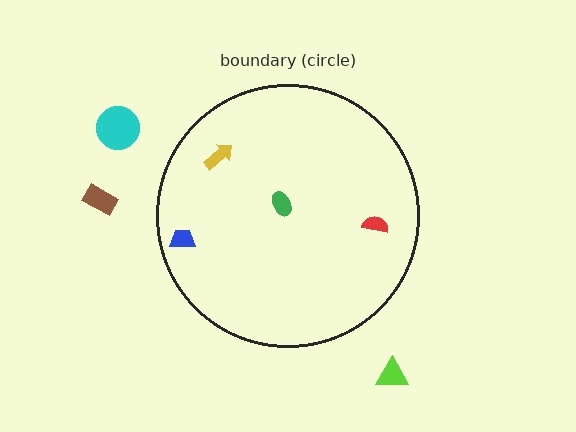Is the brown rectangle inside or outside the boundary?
Outside.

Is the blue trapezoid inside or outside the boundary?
Inside.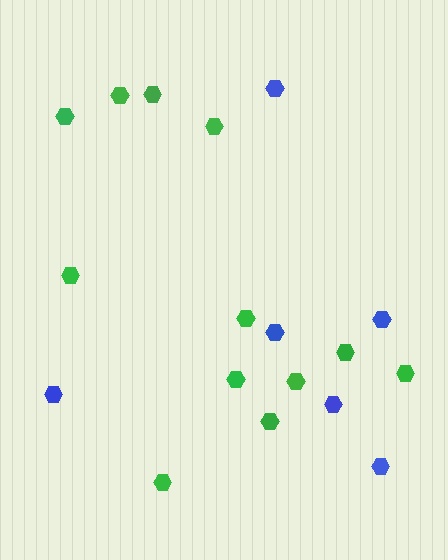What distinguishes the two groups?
There are 2 groups: one group of blue hexagons (6) and one group of green hexagons (12).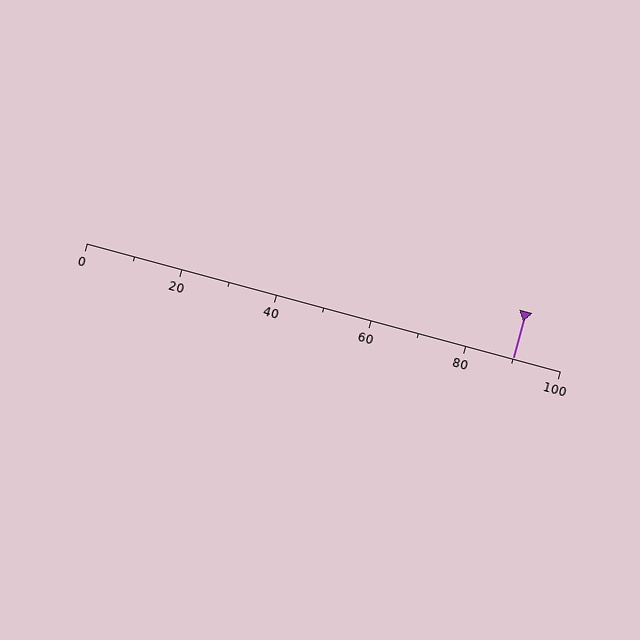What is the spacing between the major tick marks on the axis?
The major ticks are spaced 20 apart.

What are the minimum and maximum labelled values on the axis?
The axis runs from 0 to 100.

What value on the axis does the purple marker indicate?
The marker indicates approximately 90.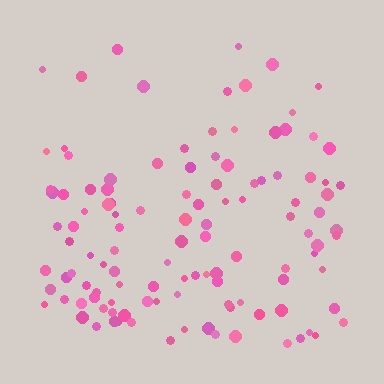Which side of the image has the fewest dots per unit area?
The top.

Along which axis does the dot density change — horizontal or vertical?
Vertical.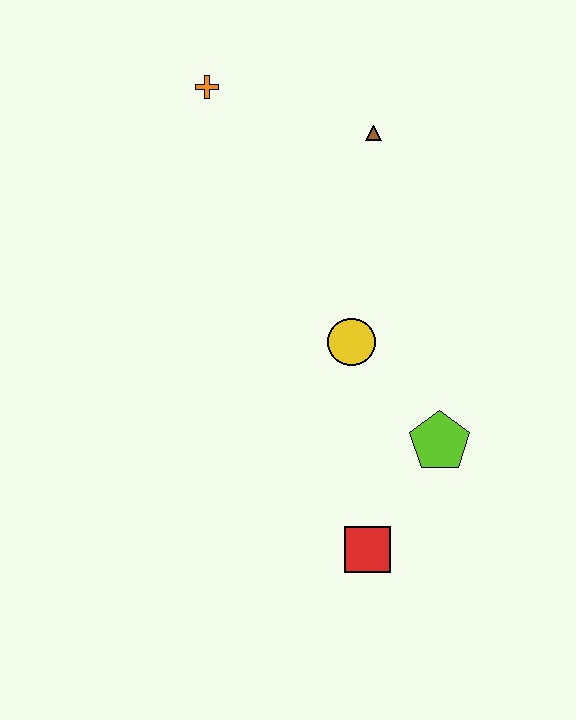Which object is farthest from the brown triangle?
The red square is farthest from the brown triangle.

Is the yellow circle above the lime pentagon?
Yes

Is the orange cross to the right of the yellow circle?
No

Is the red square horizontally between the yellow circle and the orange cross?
No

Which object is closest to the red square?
The lime pentagon is closest to the red square.